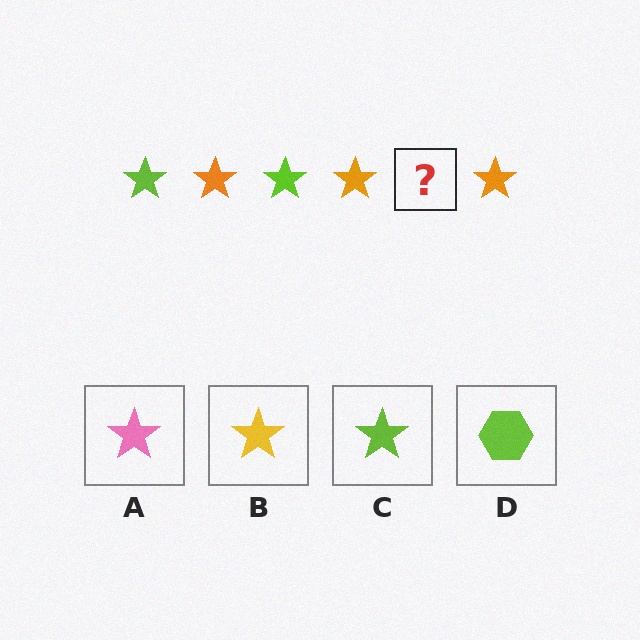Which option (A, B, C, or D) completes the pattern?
C.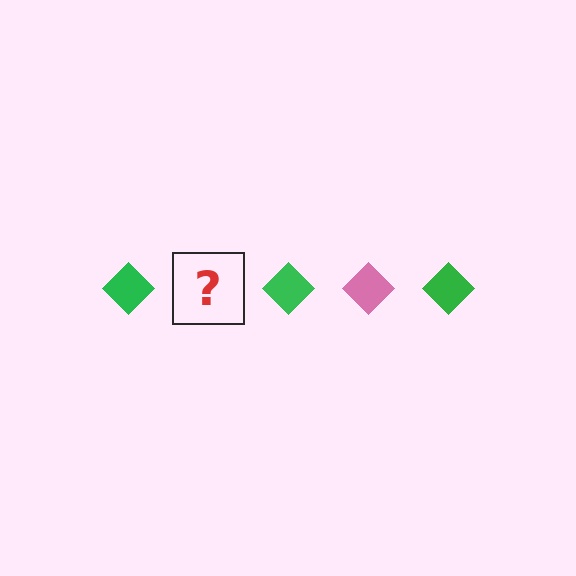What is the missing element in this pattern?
The missing element is a pink diamond.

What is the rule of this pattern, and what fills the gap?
The rule is that the pattern cycles through green, pink diamonds. The gap should be filled with a pink diamond.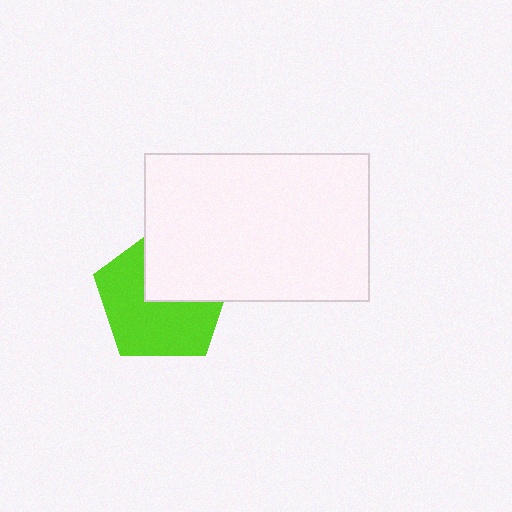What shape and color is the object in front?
The object in front is a white rectangle.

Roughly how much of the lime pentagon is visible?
About half of it is visible (roughly 61%).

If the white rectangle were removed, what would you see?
You would see the complete lime pentagon.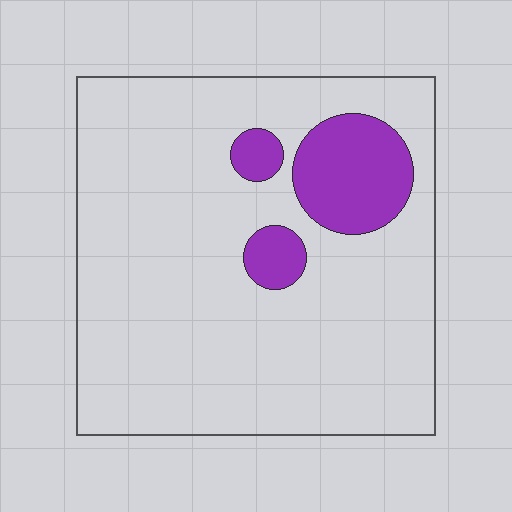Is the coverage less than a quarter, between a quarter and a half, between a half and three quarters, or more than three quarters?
Less than a quarter.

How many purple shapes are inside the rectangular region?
3.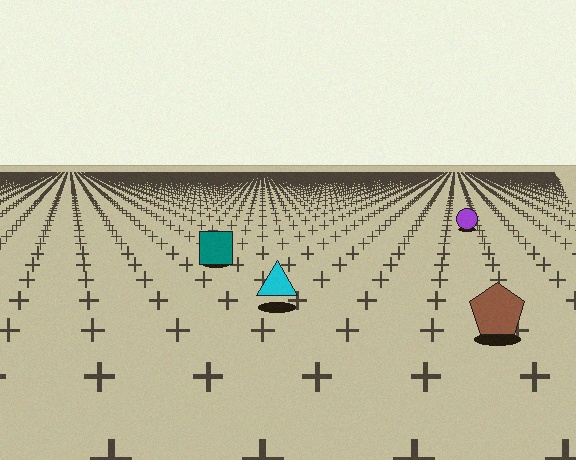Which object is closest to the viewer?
The brown pentagon is closest. The texture marks near it are larger and more spread out.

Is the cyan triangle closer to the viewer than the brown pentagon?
No. The brown pentagon is closer — you can tell from the texture gradient: the ground texture is coarser near it.